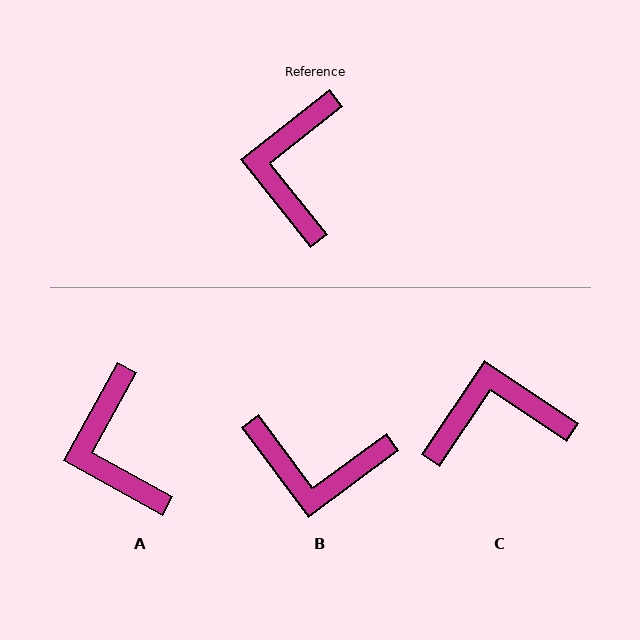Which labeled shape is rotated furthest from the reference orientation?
B, about 88 degrees away.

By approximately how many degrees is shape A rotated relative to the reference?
Approximately 23 degrees counter-clockwise.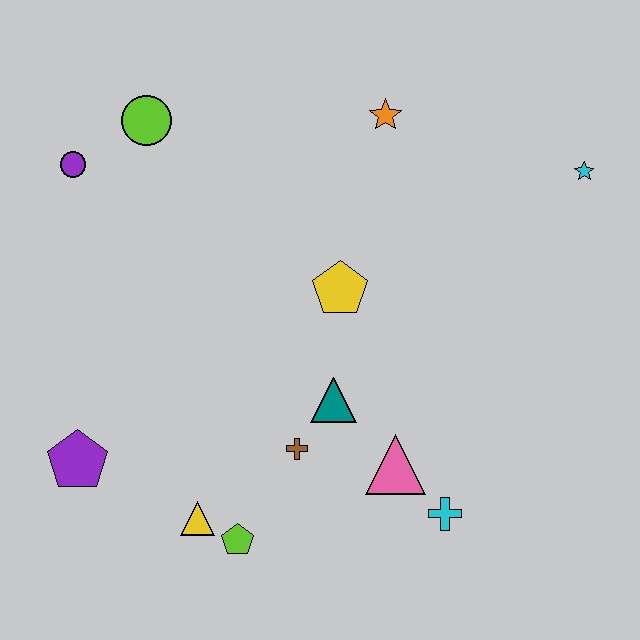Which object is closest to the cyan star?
The orange star is closest to the cyan star.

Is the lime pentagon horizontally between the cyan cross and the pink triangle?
No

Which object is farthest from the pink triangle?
The purple circle is farthest from the pink triangle.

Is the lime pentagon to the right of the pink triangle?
No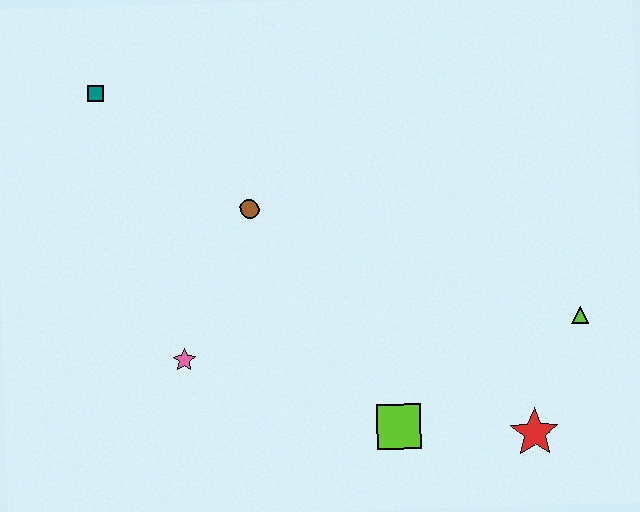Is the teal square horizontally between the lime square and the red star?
No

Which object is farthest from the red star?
The teal square is farthest from the red star.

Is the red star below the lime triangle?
Yes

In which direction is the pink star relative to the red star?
The pink star is to the left of the red star.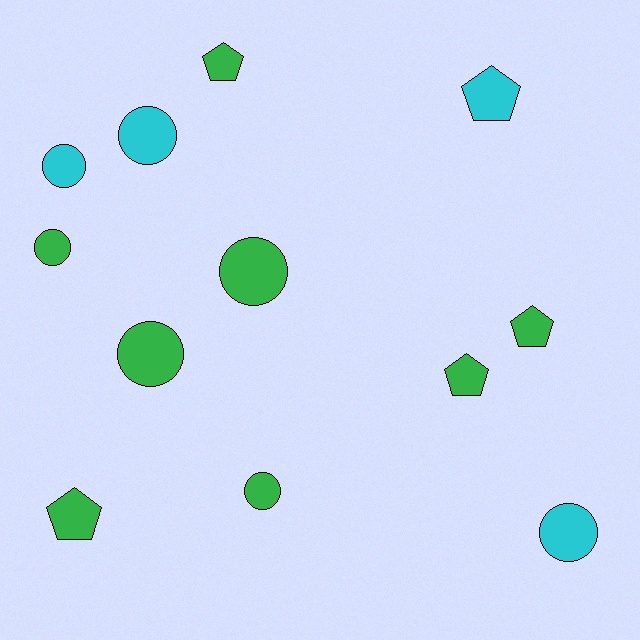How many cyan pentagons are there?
There is 1 cyan pentagon.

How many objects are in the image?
There are 12 objects.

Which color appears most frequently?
Green, with 8 objects.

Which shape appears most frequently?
Circle, with 7 objects.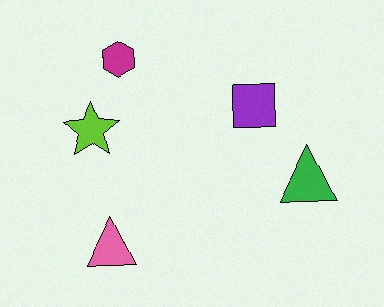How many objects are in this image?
There are 5 objects.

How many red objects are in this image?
There are no red objects.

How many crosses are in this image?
There are no crosses.